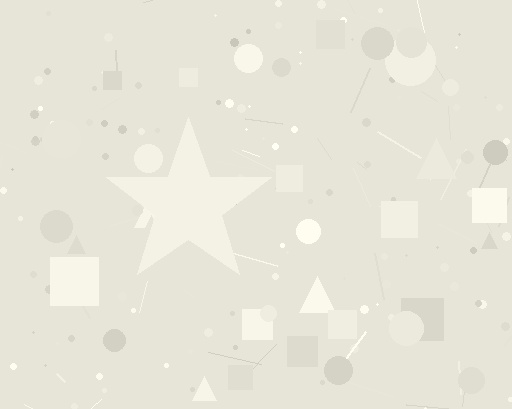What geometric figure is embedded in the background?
A star is embedded in the background.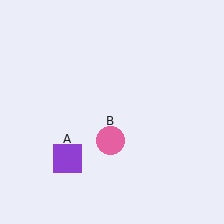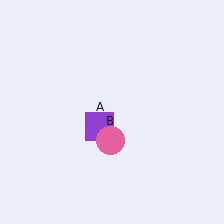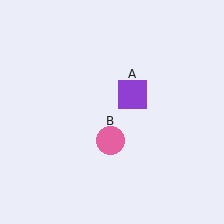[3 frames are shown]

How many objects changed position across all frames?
1 object changed position: purple square (object A).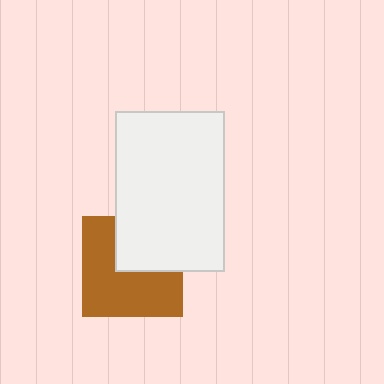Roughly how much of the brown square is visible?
About half of it is visible (roughly 63%).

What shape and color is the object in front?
The object in front is a white rectangle.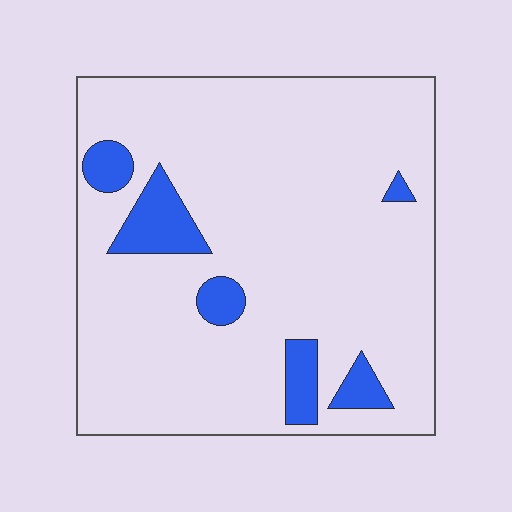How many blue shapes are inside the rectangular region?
6.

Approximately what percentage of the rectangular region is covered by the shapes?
Approximately 10%.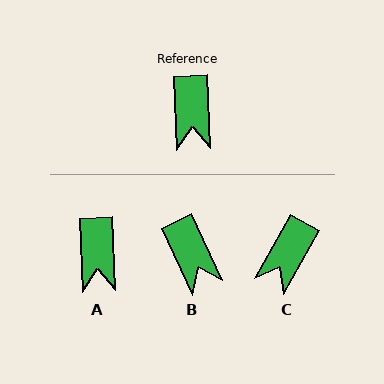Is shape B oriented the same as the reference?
No, it is off by about 23 degrees.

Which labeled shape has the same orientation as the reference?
A.